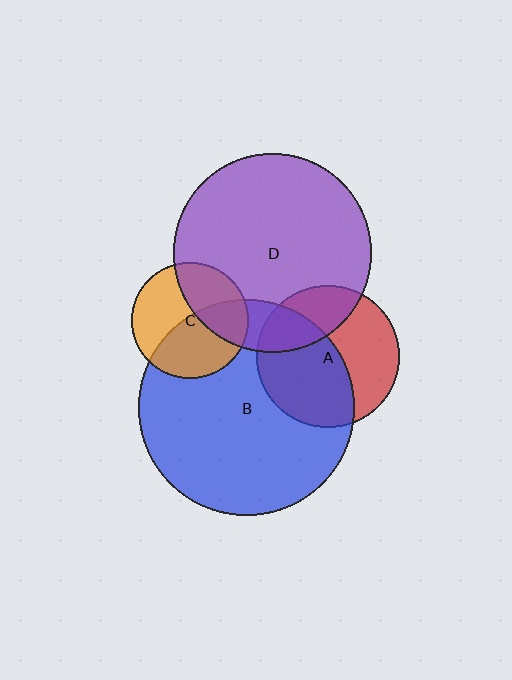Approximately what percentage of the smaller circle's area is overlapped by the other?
Approximately 30%.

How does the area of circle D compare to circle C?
Approximately 2.9 times.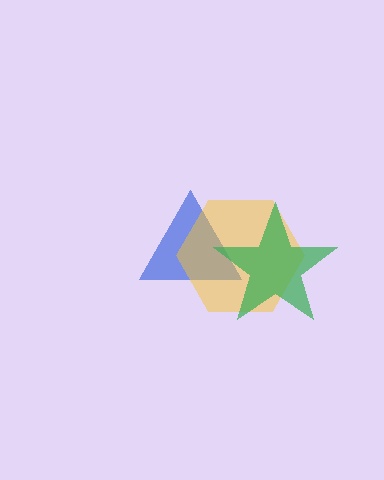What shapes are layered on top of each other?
The layered shapes are: a blue triangle, a yellow hexagon, a green star.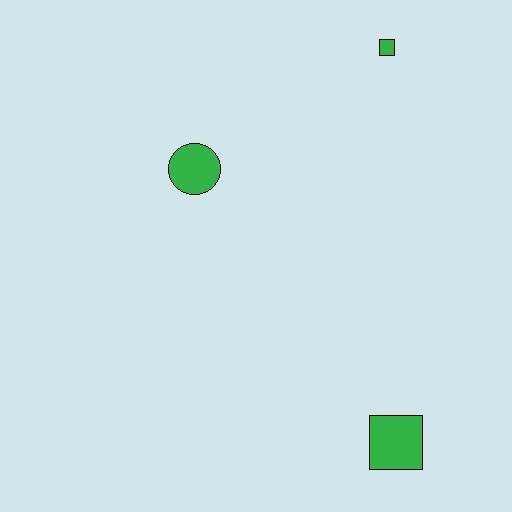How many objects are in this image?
There are 3 objects.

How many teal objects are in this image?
There are no teal objects.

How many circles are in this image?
There is 1 circle.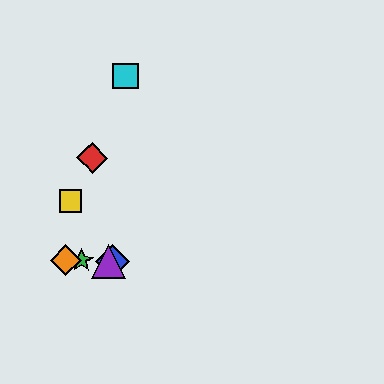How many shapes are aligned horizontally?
4 shapes (the blue diamond, the green star, the purple triangle, the orange diamond) are aligned horizontally.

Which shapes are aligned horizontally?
The blue diamond, the green star, the purple triangle, the orange diamond are aligned horizontally.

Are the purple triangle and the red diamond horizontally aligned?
No, the purple triangle is at y≈261 and the red diamond is at y≈158.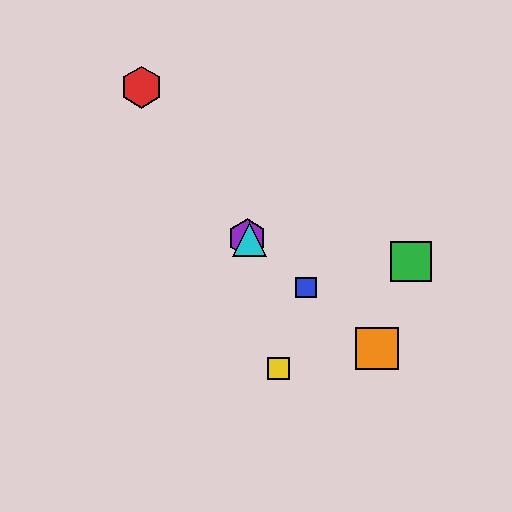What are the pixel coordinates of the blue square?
The blue square is at (306, 288).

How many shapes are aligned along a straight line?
4 shapes (the blue square, the purple hexagon, the orange square, the cyan triangle) are aligned along a straight line.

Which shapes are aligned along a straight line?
The blue square, the purple hexagon, the orange square, the cyan triangle are aligned along a straight line.